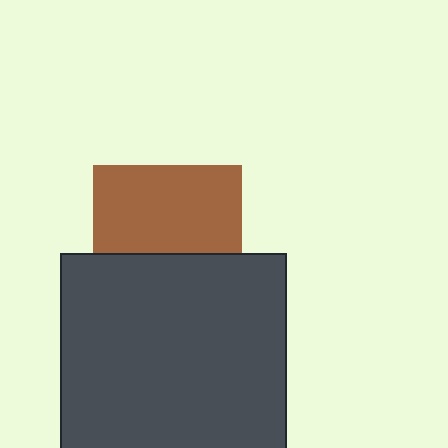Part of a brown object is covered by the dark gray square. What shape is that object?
It is a square.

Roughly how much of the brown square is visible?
About half of it is visible (roughly 59%).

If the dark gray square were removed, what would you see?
You would see the complete brown square.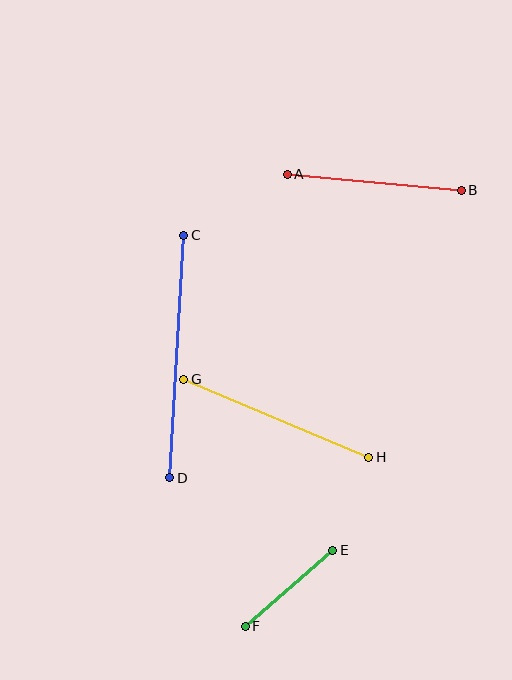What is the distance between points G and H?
The distance is approximately 201 pixels.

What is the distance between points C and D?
The distance is approximately 243 pixels.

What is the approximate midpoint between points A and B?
The midpoint is at approximately (374, 182) pixels.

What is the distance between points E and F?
The distance is approximately 116 pixels.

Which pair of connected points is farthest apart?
Points C and D are farthest apart.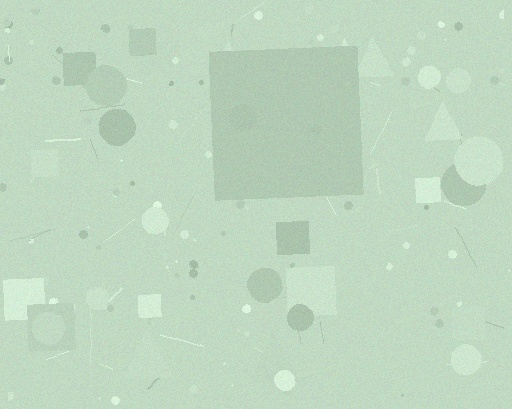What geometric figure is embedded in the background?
A square is embedded in the background.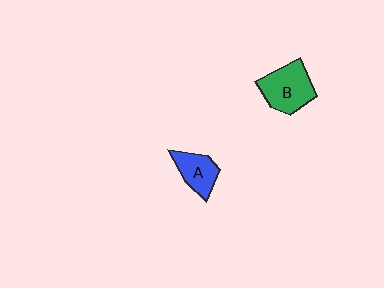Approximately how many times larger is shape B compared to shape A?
Approximately 1.5 times.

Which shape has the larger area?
Shape B (green).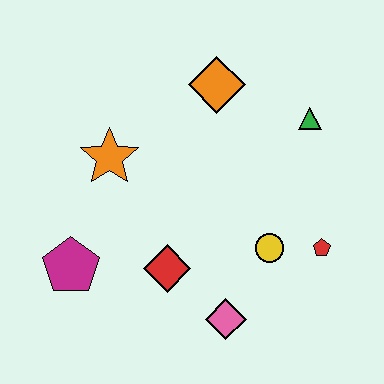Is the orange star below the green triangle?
Yes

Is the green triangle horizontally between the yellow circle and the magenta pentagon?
No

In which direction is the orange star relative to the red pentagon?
The orange star is to the left of the red pentagon.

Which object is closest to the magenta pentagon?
The red diamond is closest to the magenta pentagon.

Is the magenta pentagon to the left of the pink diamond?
Yes